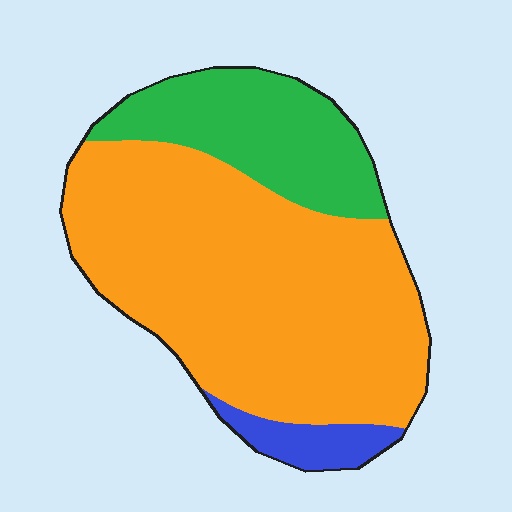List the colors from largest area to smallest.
From largest to smallest: orange, green, blue.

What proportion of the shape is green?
Green takes up about one quarter (1/4) of the shape.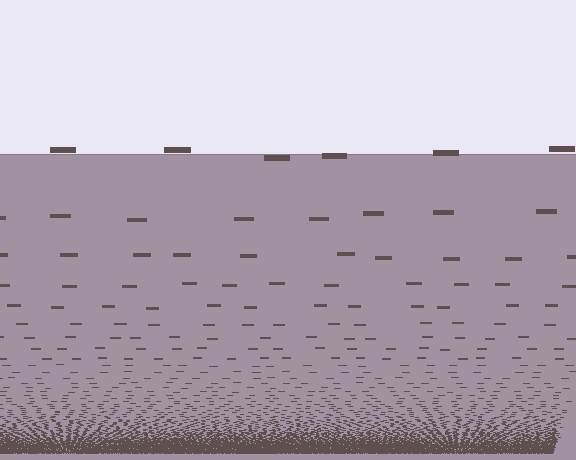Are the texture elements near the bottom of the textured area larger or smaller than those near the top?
Smaller. The gradient is inverted — elements near the bottom are smaller and denser.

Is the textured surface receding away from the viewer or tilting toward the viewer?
The surface appears to tilt toward the viewer. Texture elements get larger and sparser toward the top.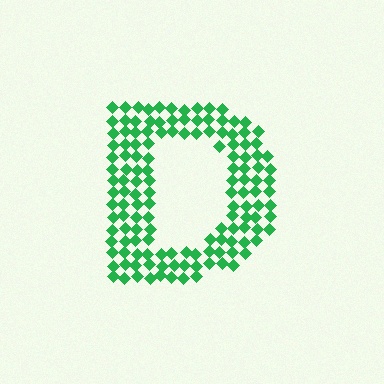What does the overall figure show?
The overall figure shows the letter D.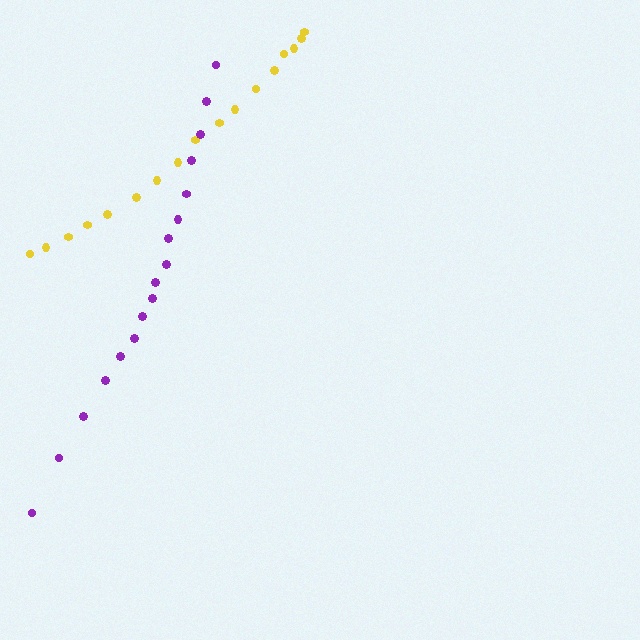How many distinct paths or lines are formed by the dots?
There are 2 distinct paths.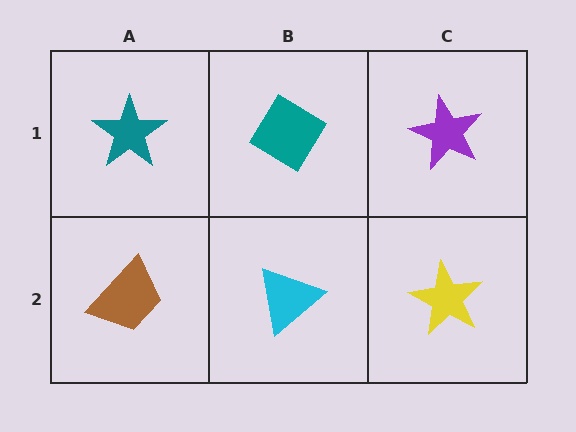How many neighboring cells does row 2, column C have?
2.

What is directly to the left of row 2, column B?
A brown trapezoid.